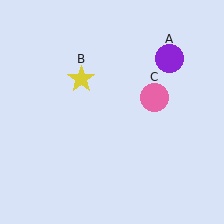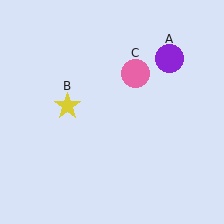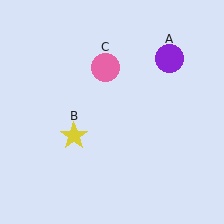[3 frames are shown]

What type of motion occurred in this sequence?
The yellow star (object B), pink circle (object C) rotated counterclockwise around the center of the scene.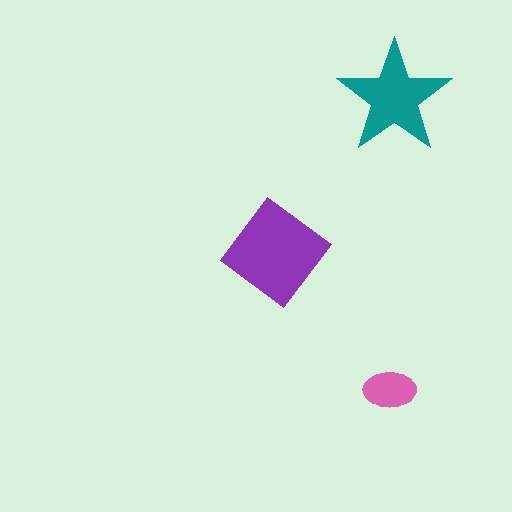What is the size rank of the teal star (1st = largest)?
2nd.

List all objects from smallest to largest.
The pink ellipse, the teal star, the purple diamond.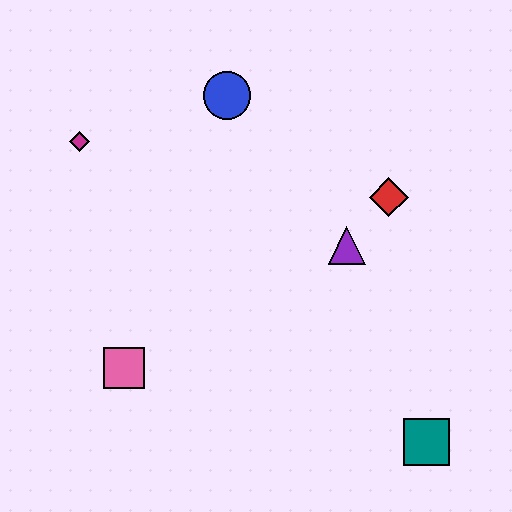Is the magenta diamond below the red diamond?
No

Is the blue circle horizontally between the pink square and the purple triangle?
Yes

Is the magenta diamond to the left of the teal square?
Yes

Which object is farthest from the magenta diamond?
The teal square is farthest from the magenta diamond.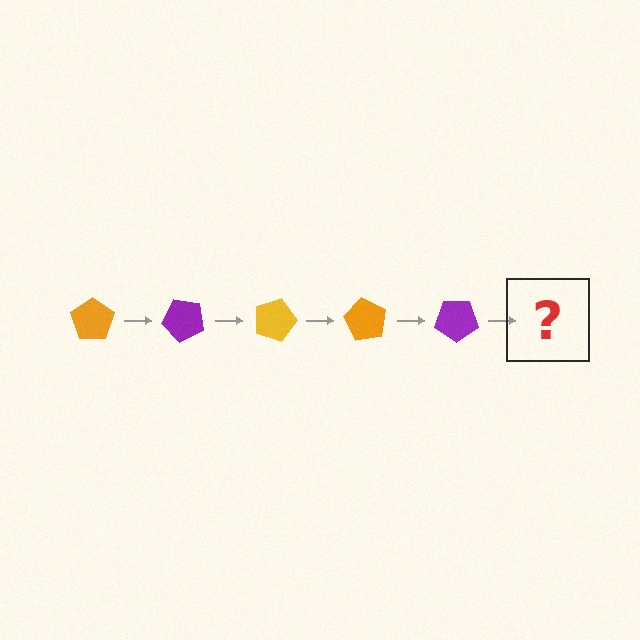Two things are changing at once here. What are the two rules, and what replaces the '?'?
The two rules are that it rotates 45 degrees each step and the color cycles through orange, purple, and yellow. The '?' should be a yellow pentagon, rotated 225 degrees from the start.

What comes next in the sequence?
The next element should be a yellow pentagon, rotated 225 degrees from the start.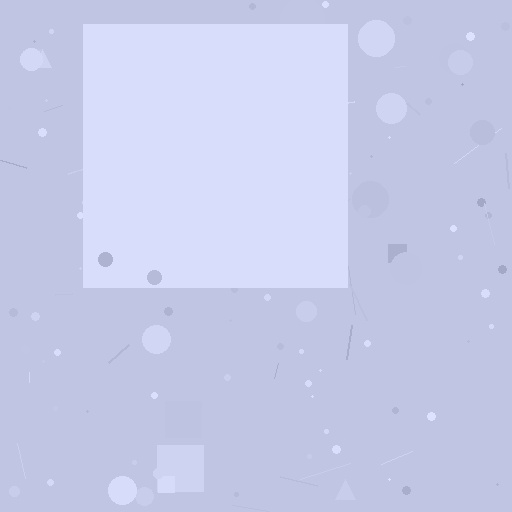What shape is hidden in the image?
A square is hidden in the image.